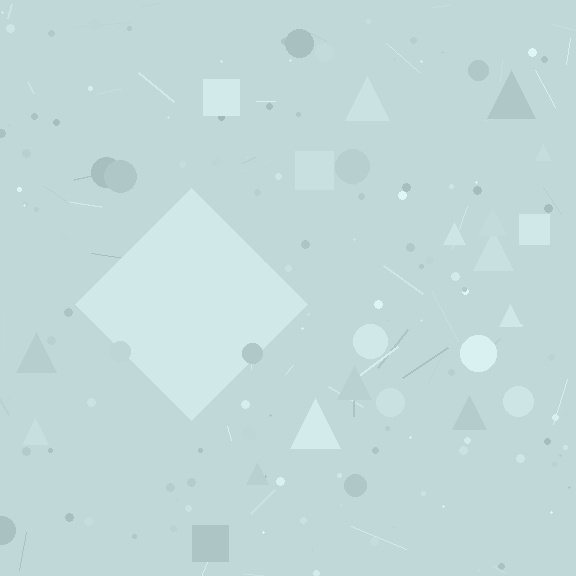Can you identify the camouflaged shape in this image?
The camouflaged shape is a diamond.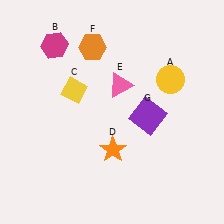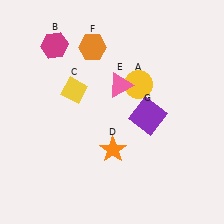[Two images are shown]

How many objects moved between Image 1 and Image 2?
1 object moved between the two images.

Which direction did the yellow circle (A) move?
The yellow circle (A) moved left.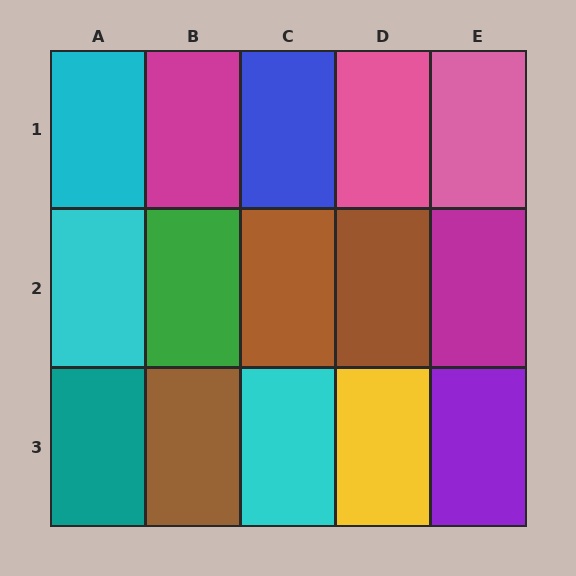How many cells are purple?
1 cell is purple.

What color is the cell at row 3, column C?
Cyan.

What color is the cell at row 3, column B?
Brown.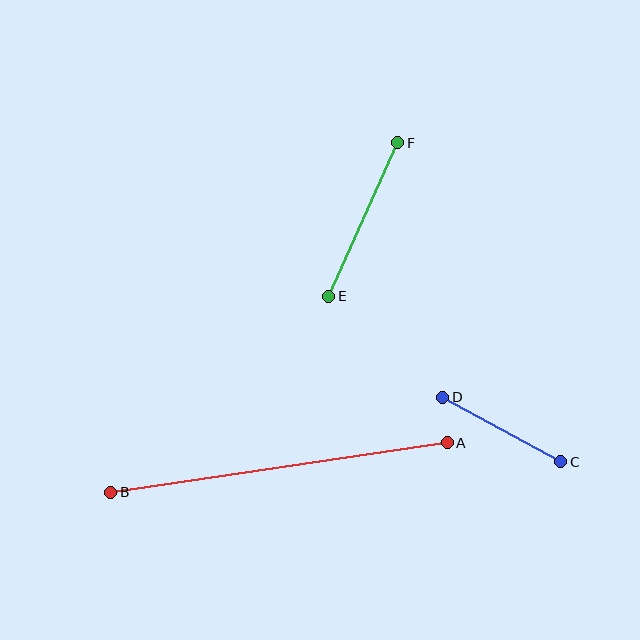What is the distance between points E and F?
The distance is approximately 168 pixels.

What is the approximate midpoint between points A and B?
The midpoint is at approximately (279, 467) pixels.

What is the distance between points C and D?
The distance is approximately 135 pixels.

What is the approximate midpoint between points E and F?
The midpoint is at approximately (363, 220) pixels.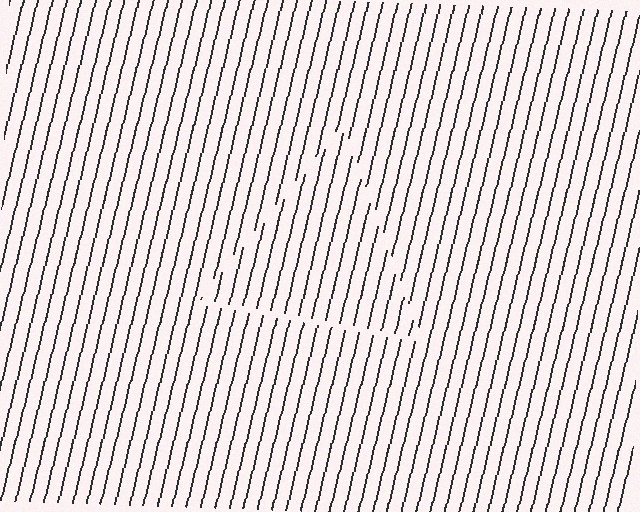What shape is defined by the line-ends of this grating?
An illusory triangle. The interior of the shape contains the same grating, shifted by half a period — the contour is defined by the phase discontinuity where line-ends from the inner and outer gratings abut.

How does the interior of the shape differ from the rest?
The interior of the shape contains the same grating, shifted by half a period — the contour is defined by the phase discontinuity where line-ends from the inner and outer gratings abut.